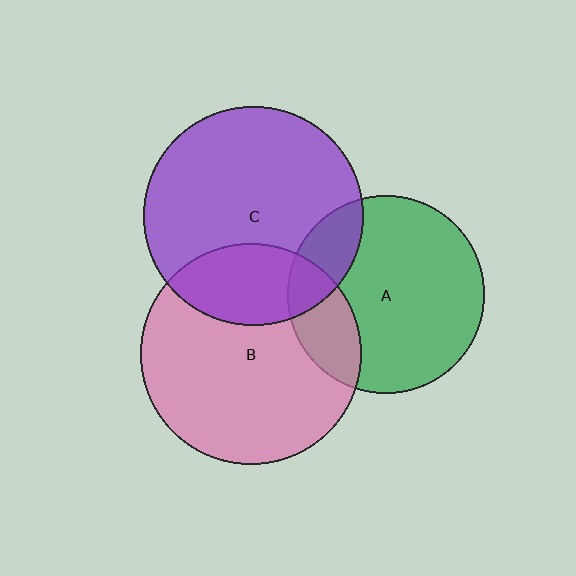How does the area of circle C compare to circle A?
Approximately 1.2 times.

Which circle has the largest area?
Circle B (pink).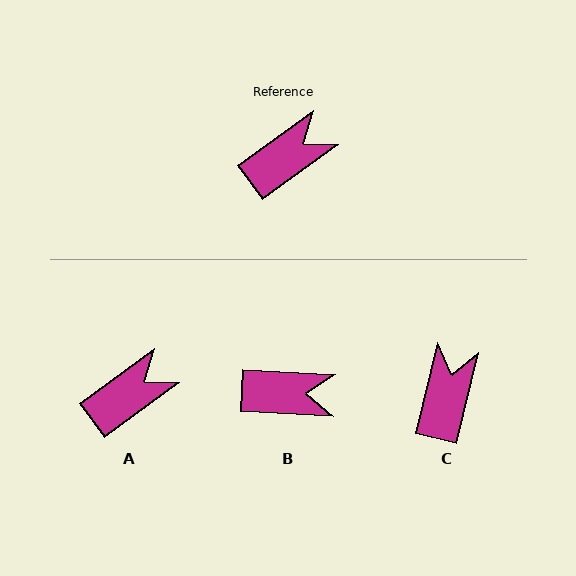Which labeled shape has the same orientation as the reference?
A.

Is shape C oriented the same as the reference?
No, it is off by about 40 degrees.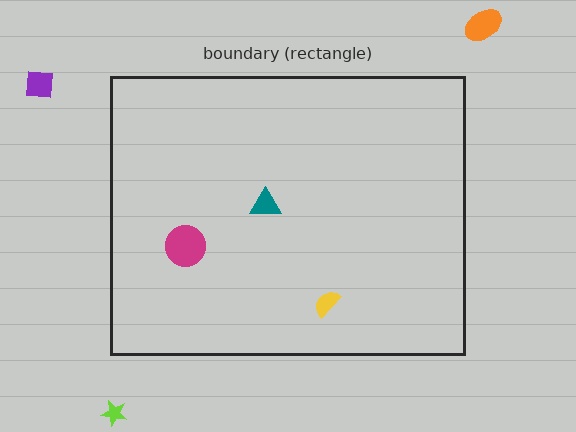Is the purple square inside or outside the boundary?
Outside.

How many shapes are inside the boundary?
3 inside, 3 outside.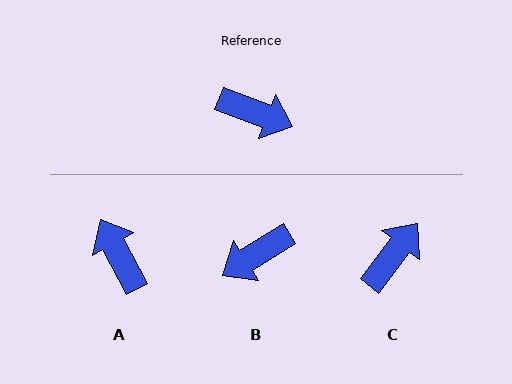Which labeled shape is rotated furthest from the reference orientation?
A, about 139 degrees away.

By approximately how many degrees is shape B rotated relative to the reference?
Approximately 127 degrees clockwise.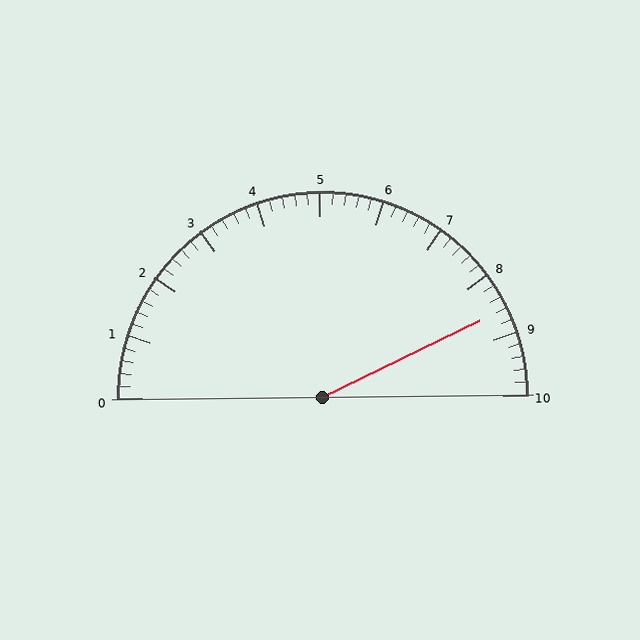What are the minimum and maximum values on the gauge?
The gauge ranges from 0 to 10.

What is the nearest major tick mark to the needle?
The nearest major tick mark is 9.